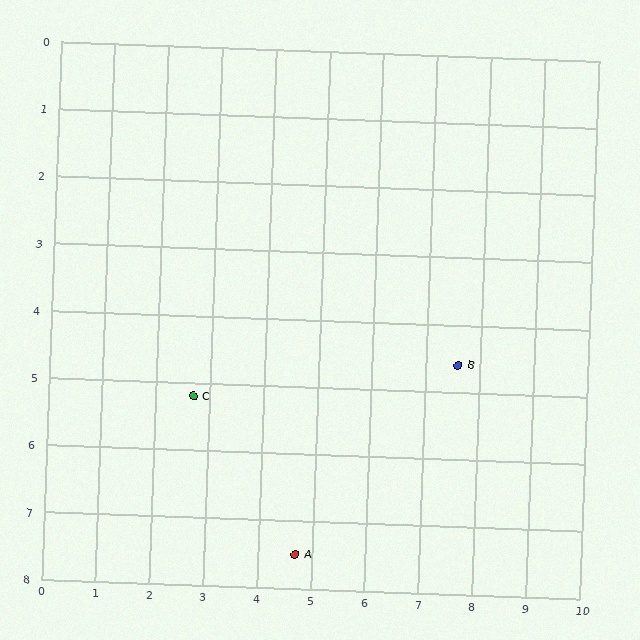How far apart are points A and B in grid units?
Points A and B are about 4.1 grid units apart.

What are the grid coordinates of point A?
Point A is at approximately (4.7, 7.5).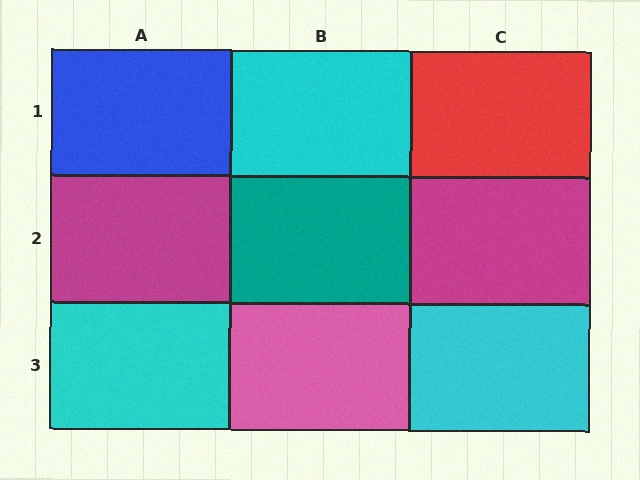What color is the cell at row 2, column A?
Magenta.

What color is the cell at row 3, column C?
Cyan.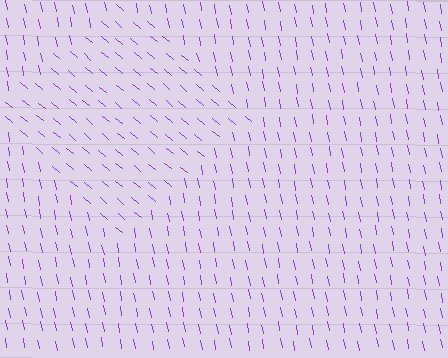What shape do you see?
I see a diamond.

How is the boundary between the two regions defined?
The boundary is defined purely by a change in line orientation (approximately 40 degrees difference). All lines are the same color and thickness.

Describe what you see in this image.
The image is filled with small purple line segments. A diamond region in the image has lines oriented differently from the surrounding lines, creating a visible texture boundary.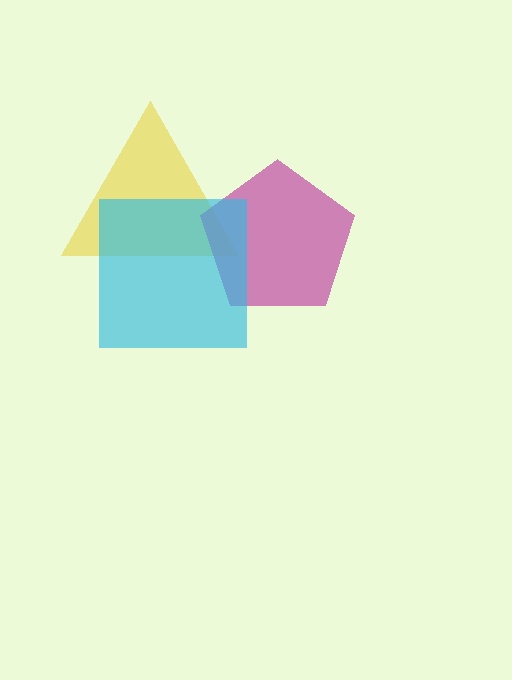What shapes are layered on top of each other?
The layered shapes are: a yellow triangle, a magenta pentagon, a cyan square.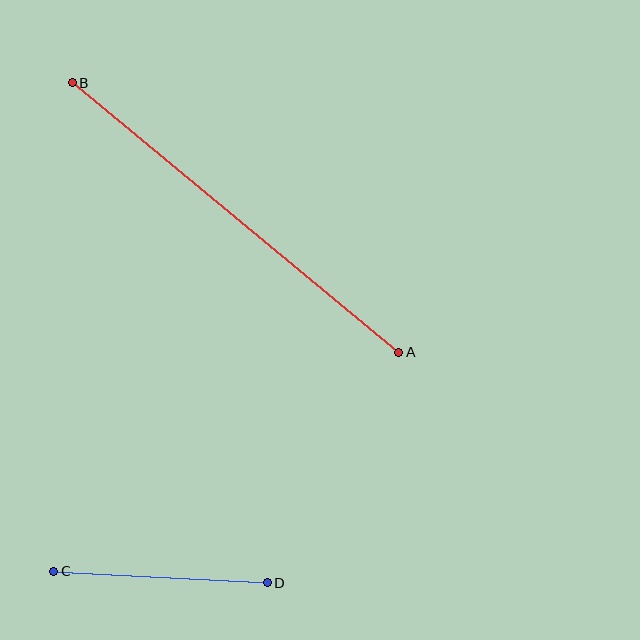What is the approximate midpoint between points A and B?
The midpoint is at approximately (236, 218) pixels.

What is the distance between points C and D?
The distance is approximately 214 pixels.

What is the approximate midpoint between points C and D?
The midpoint is at approximately (161, 577) pixels.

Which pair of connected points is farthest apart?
Points A and B are farthest apart.